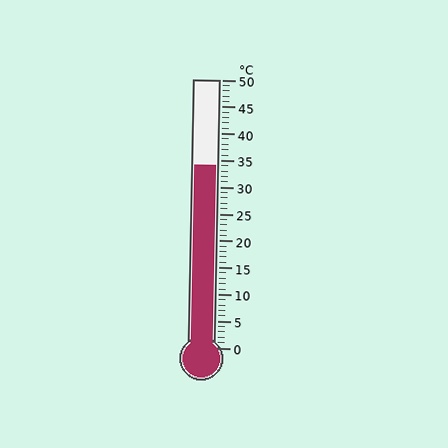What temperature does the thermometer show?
The thermometer shows approximately 34°C.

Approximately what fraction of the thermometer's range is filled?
The thermometer is filled to approximately 70% of its range.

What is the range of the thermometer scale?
The thermometer scale ranges from 0°C to 50°C.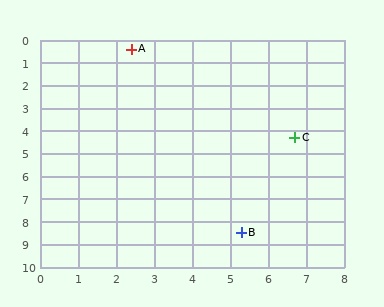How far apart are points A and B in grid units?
Points A and B are about 8.6 grid units apart.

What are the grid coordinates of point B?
Point B is at approximately (5.3, 8.5).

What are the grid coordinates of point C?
Point C is at approximately (6.7, 4.3).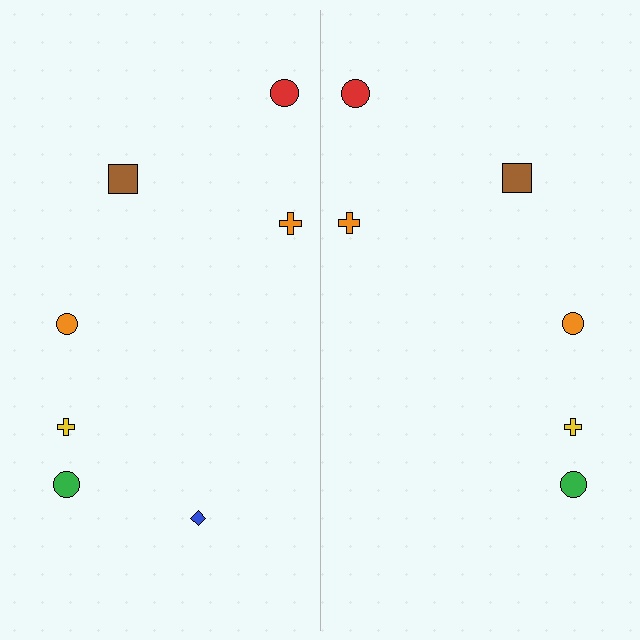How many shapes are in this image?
There are 13 shapes in this image.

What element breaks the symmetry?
A blue diamond is missing from the right side.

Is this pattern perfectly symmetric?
No, the pattern is not perfectly symmetric. A blue diamond is missing from the right side.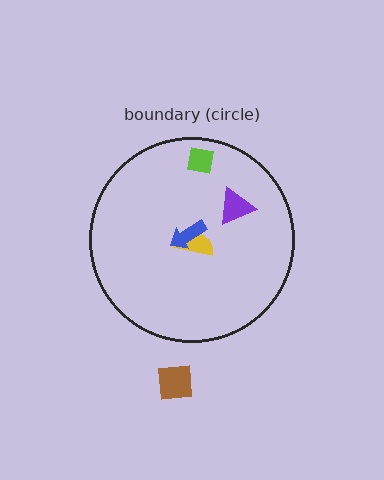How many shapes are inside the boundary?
4 inside, 1 outside.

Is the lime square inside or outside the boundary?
Inside.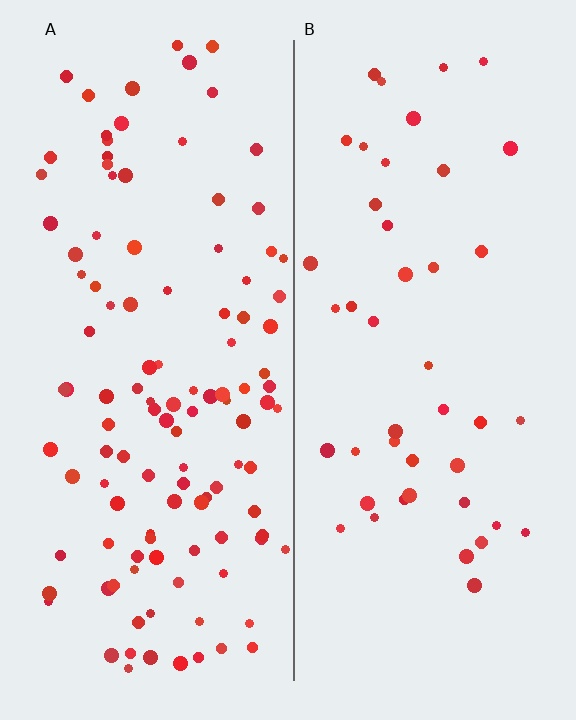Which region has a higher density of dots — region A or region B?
A (the left).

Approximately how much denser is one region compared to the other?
Approximately 2.6× — region A over region B.